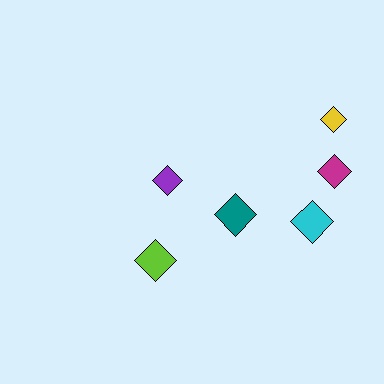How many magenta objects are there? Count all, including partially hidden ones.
There is 1 magenta object.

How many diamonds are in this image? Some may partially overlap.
There are 6 diamonds.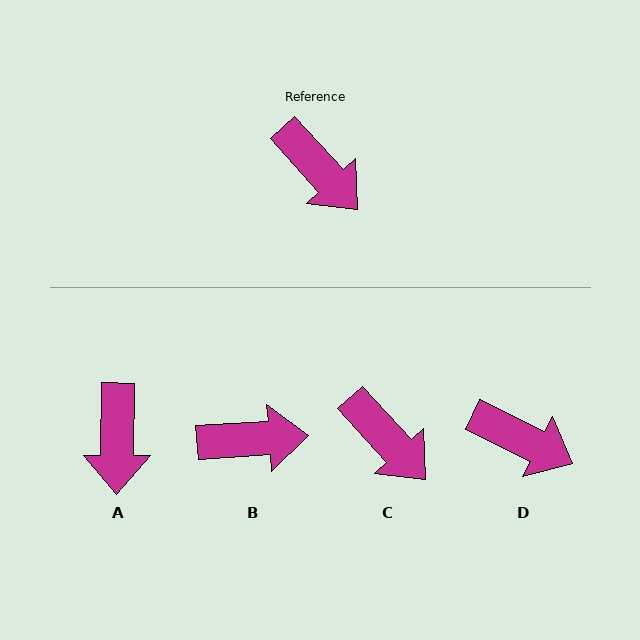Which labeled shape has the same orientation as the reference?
C.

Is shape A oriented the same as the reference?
No, it is off by about 43 degrees.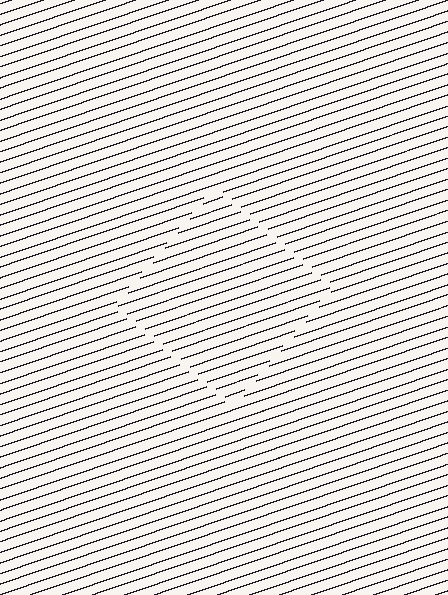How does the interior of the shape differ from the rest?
The interior of the shape contains the same grating, shifted by half a period — the contour is defined by the phase discontinuity where line-ends from the inner and outer gratings abut.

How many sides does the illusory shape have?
4 sides — the line-ends trace a square.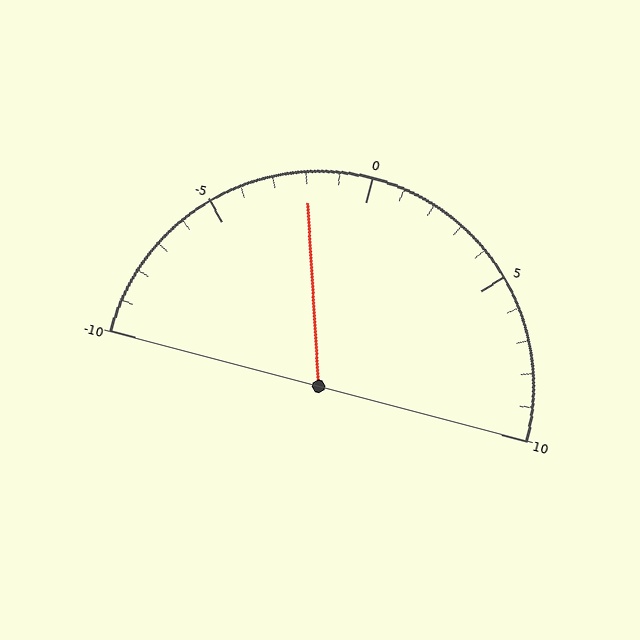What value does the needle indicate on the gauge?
The needle indicates approximately -2.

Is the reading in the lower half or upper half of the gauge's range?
The reading is in the lower half of the range (-10 to 10).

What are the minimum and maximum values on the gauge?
The gauge ranges from -10 to 10.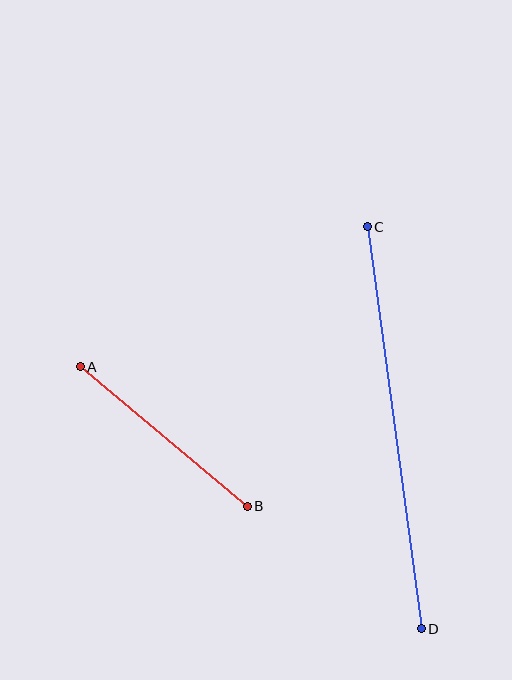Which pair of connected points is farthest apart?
Points C and D are farthest apart.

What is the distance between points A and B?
The distance is approximately 218 pixels.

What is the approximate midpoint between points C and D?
The midpoint is at approximately (394, 428) pixels.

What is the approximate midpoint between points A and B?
The midpoint is at approximately (164, 436) pixels.